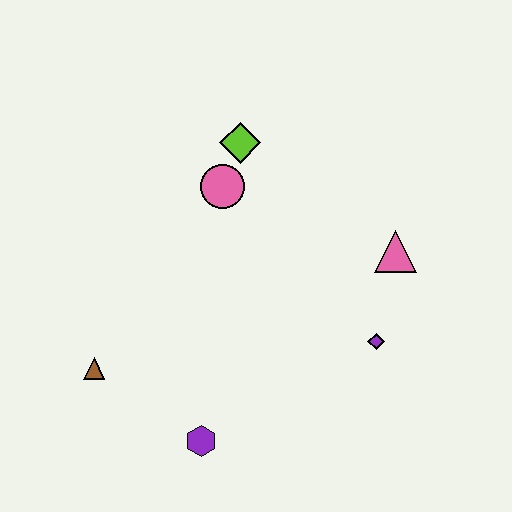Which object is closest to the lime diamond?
The pink circle is closest to the lime diamond.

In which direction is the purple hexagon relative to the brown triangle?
The purple hexagon is to the right of the brown triangle.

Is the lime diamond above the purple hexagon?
Yes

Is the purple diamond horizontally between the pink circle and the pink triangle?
Yes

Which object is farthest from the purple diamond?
The brown triangle is farthest from the purple diamond.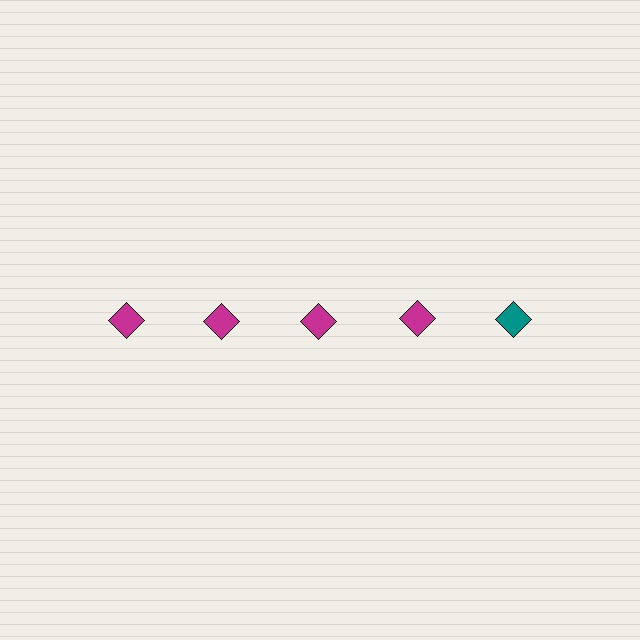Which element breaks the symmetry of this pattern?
The teal diamond in the top row, rightmost column breaks the symmetry. All other shapes are magenta diamonds.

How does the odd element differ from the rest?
It has a different color: teal instead of magenta.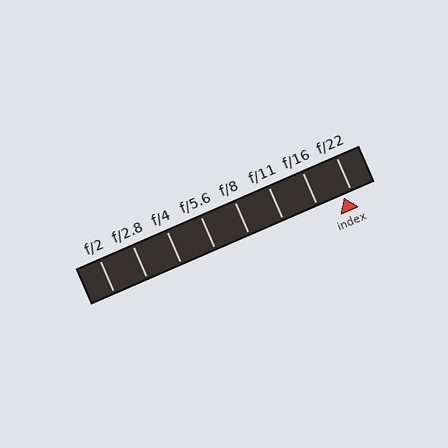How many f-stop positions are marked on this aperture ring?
There are 8 f-stop positions marked.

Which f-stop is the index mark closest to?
The index mark is closest to f/22.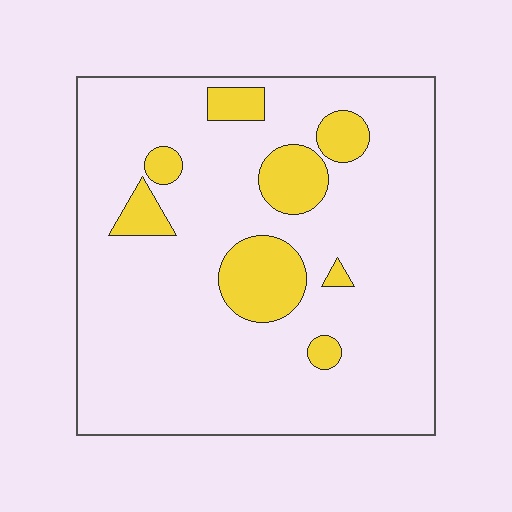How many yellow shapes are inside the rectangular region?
8.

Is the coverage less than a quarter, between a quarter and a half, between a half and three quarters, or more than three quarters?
Less than a quarter.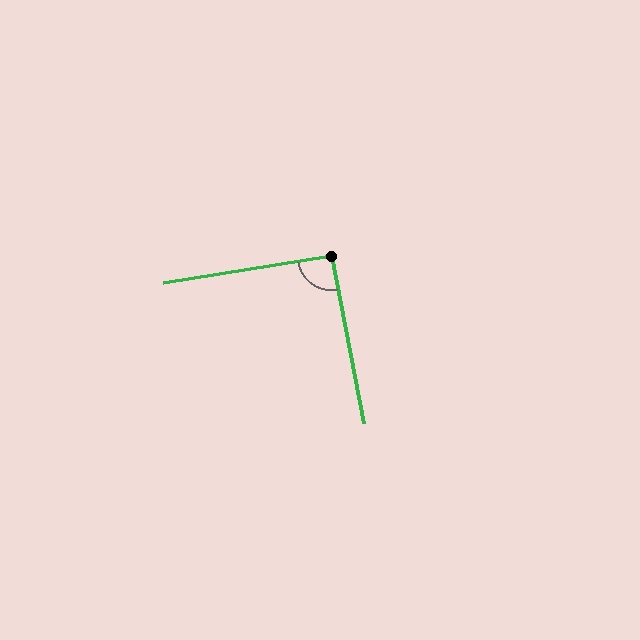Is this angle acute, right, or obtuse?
It is approximately a right angle.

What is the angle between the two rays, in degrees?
Approximately 92 degrees.